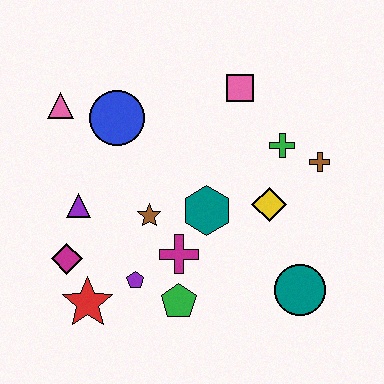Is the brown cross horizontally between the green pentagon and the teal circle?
No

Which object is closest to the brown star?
The magenta cross is closest to the brown star.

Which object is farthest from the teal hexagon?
The pink triangle is farthest from the teal hexagon.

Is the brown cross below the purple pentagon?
No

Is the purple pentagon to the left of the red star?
No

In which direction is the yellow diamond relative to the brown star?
The yellow diamond is to the right of the brown star.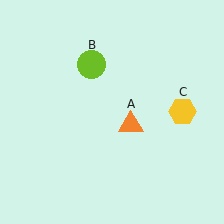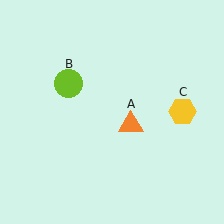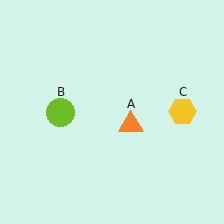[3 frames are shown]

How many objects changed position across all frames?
1 object changed position: lime circle (object B).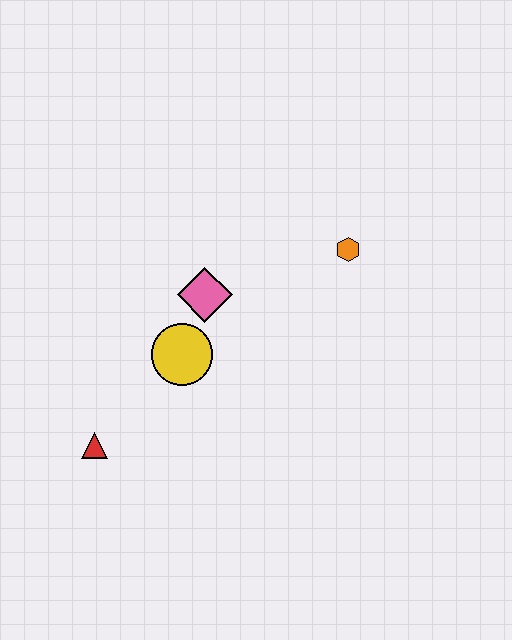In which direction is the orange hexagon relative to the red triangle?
The orange hexagon is to the right of the red triangle.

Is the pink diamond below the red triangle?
No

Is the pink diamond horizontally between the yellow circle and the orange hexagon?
Yes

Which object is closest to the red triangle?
The yellow circle is closest to the red triangle.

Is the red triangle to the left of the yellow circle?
Yes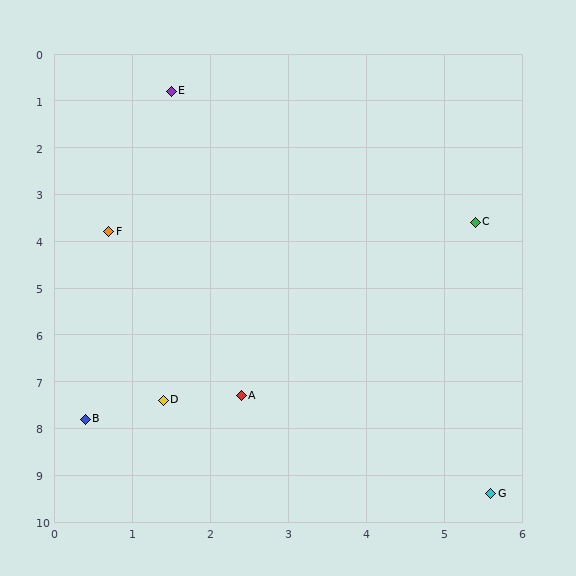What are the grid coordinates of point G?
Point G is at approximately (5.6, 9.4).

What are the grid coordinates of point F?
Point F is at approximately (0.7, 3.8).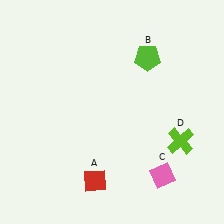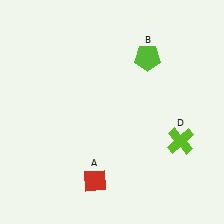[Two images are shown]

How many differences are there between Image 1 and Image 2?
There is 1 difference between the two images.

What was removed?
The pink diamond (C) was removed in Image 2.